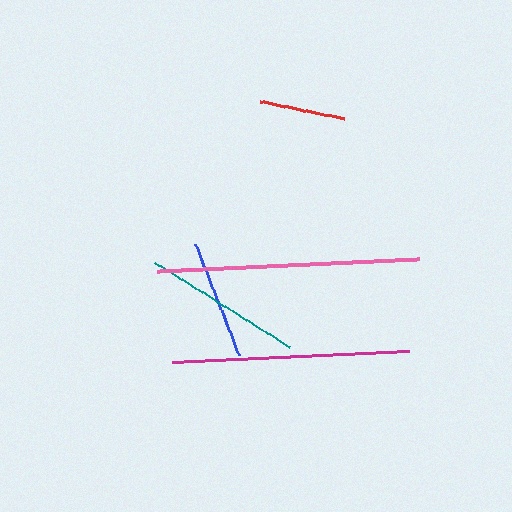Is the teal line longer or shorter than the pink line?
The pink line is longer than the teal line.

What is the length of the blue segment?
The blue segment is approximately 119 pixels long.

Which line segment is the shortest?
The red line is the shortest at approximately 86 pixels.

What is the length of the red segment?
The red segment is approximately 86 pixels long.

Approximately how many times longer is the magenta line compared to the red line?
The magenta line is approximately 2.8 times the length of the red line.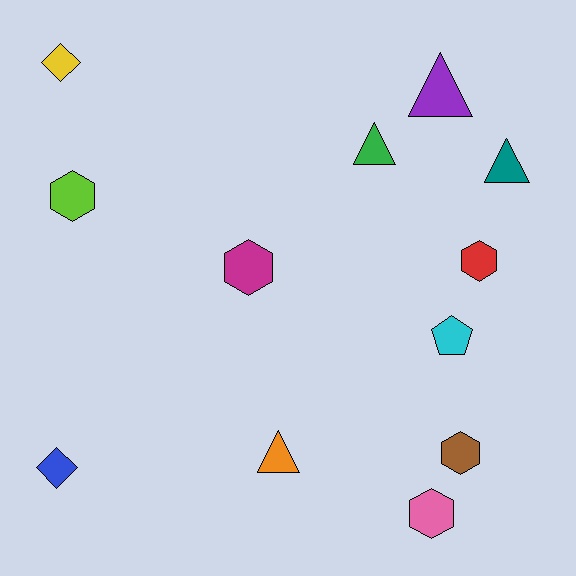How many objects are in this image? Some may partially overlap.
There are 12 objects.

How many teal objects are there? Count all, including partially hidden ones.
There is 1 teal object.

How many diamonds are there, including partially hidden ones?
There are 2 diamonds.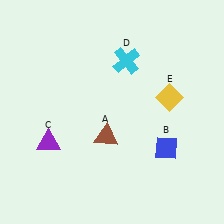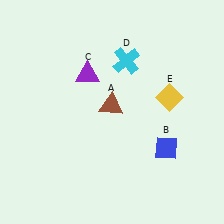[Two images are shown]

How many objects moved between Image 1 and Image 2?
2 objects moved between the two images.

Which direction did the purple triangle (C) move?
The purple triangle (C) moved up.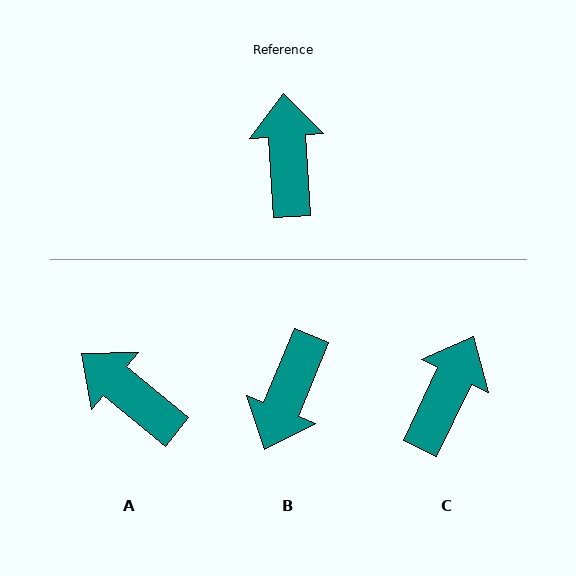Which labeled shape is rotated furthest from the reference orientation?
B, about 154 degrees away.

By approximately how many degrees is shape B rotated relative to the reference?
Approximately 154 degrees counter-clockwise.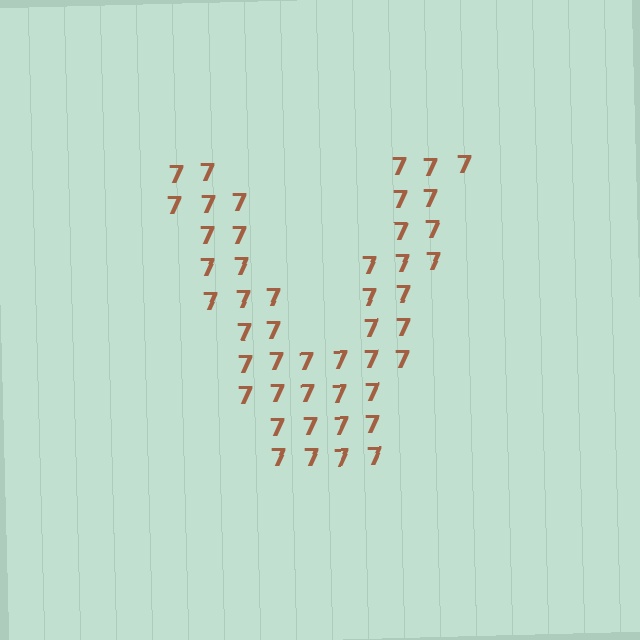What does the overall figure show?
The overall figure shows the letter V.